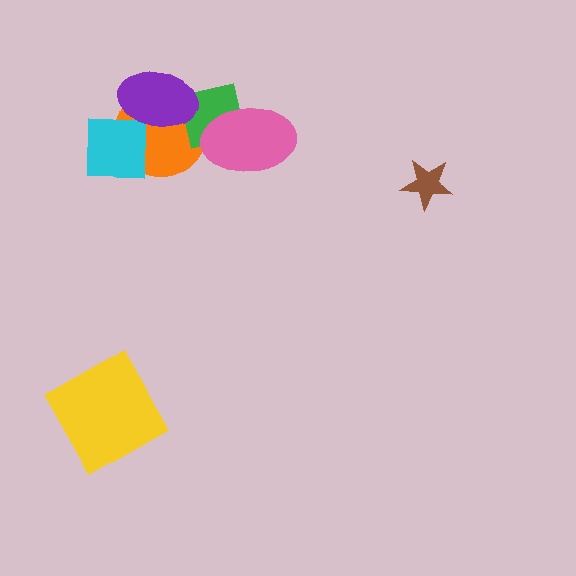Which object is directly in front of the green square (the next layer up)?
The pink ellipse is directly in front of the green square.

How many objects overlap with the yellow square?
0 objects overlap with the yellow square.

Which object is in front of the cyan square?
The purple ellipse is in front of the cyan square.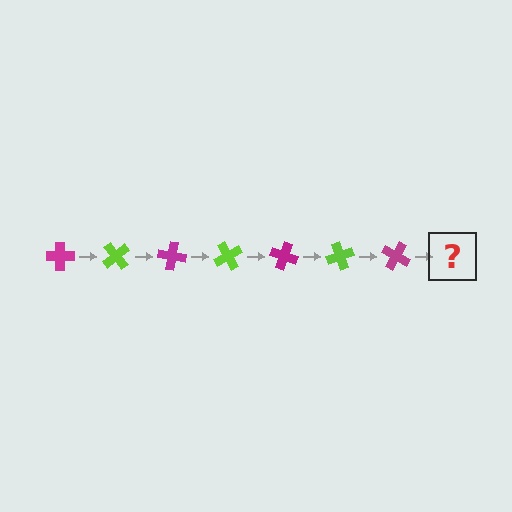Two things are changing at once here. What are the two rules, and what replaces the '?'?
The two rules are that it rotates 50 degrees each step and the color cycles through magenta and lime. The '?' should be a lime cross, rotated 350 degrees from the start.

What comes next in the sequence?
The next element should be a lime cross, rotated 350 degrees from the start.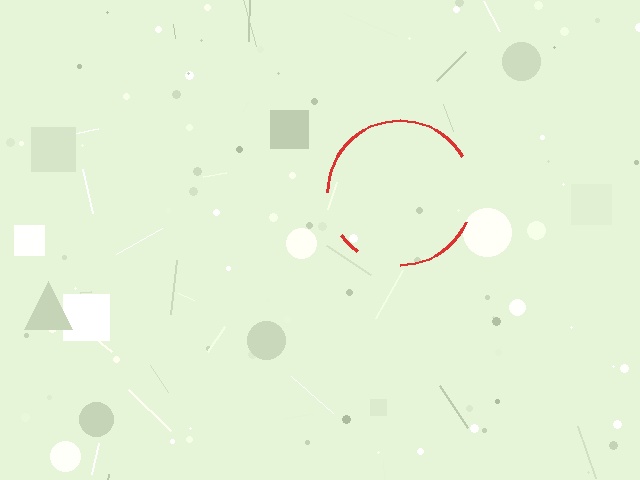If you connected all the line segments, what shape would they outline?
They would outline a circle.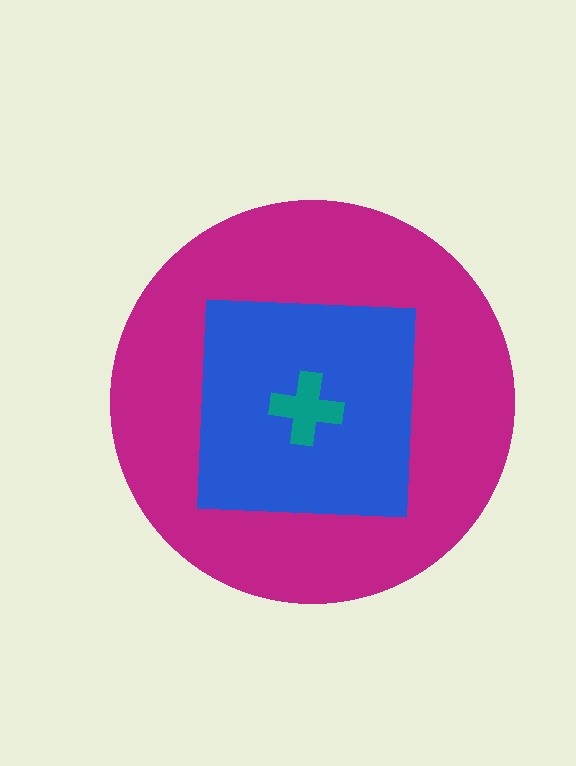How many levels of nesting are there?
3.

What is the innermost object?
The teal cross.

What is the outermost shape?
The magenta circle.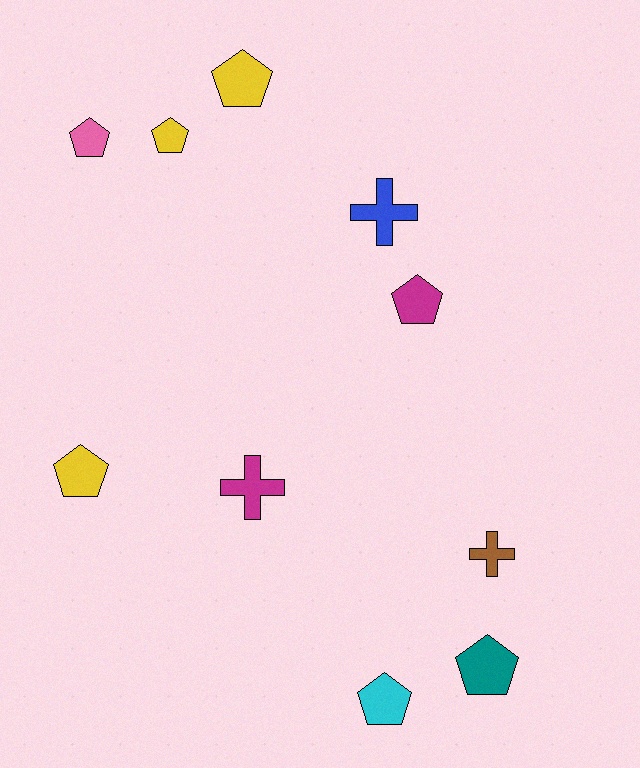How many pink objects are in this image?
There is 1 pink object.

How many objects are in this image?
There are 10 objects.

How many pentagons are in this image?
There are 7 pentagons.